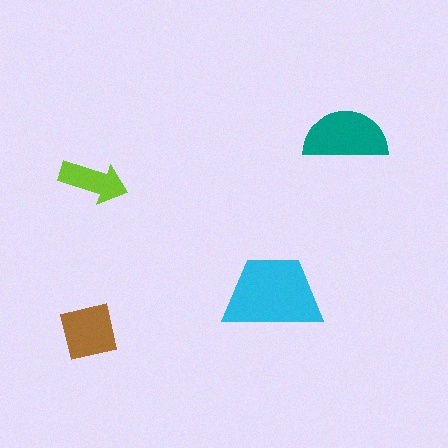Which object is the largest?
The cyan trapezoid.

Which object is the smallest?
The lime arrow.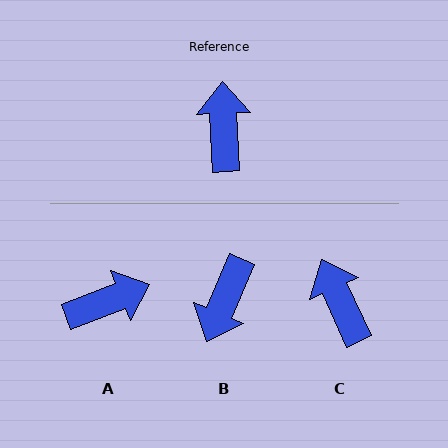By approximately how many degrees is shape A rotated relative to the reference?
Approximately 71 degrees clockwise.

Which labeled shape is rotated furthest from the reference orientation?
B, about 154 degrees away.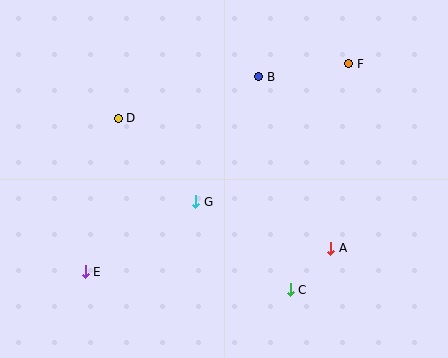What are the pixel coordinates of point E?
Point E is at (85, 272).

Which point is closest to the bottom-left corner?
Point E is closest to the bottom-left corner.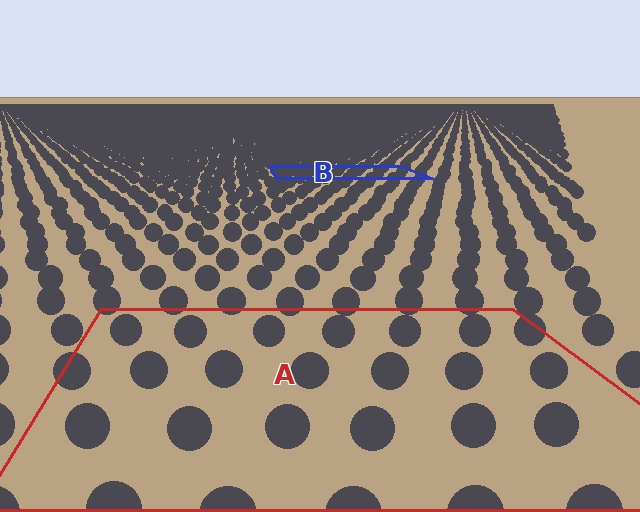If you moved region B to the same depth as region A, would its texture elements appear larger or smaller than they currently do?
They would appear larger. At a closer depth, the same texture elements are projected at a bigger on-screen size.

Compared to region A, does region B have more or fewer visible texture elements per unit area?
Region B has more texture elements per unit area — they are packed more densely because it is farther away.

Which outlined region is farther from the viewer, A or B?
Region B is farther from the viewer — the texture elements inside it appear smaller and more densely packed.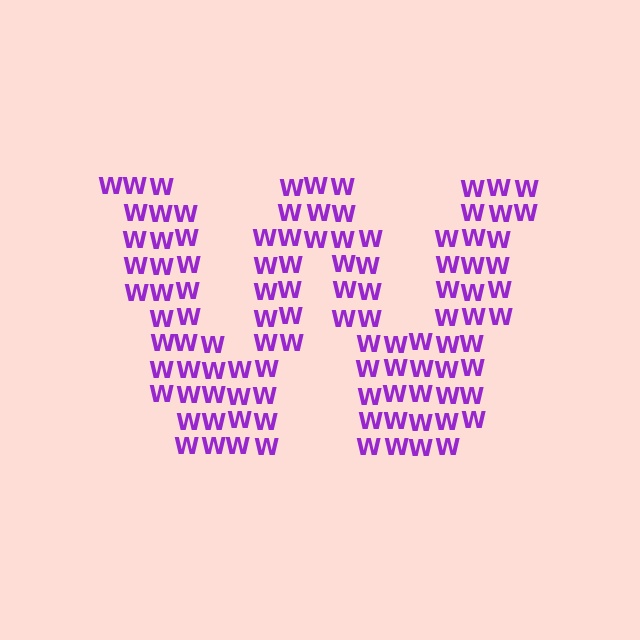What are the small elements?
The small elements are letter W's.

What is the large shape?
The large shape is the letter W.